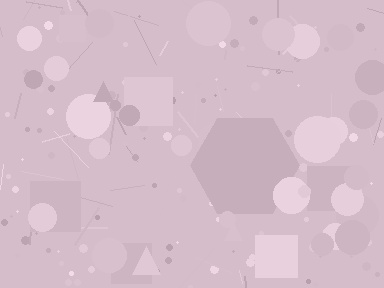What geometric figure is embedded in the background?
A hexagon is embedded in the background.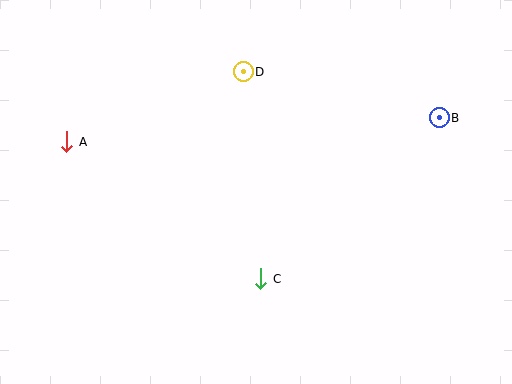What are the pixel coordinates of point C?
Point C is at (261, 279).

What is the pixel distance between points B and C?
The distance between B and C is 240 pixels.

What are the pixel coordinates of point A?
Point A is at (67, 142).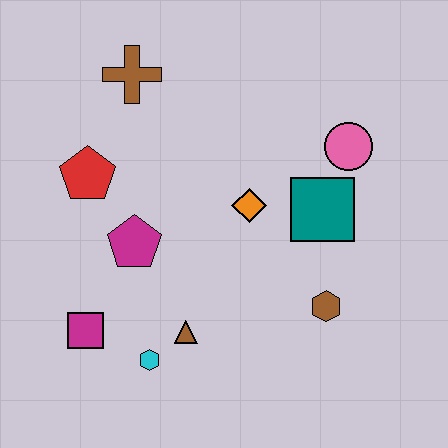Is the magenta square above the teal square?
No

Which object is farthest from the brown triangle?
The brown cross is farthest from the brown triangle.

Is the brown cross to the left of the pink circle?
Yes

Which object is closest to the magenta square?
The cyan hexagon is closest to the magenta square.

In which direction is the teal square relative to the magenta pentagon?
The teal square is to the right of the magenta pentagon.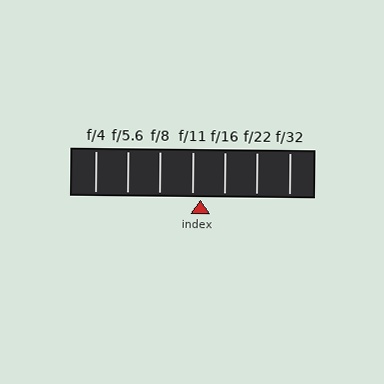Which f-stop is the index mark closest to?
The index mark is closest to f/11.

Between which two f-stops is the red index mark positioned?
The index mark is between f/11 and f/16.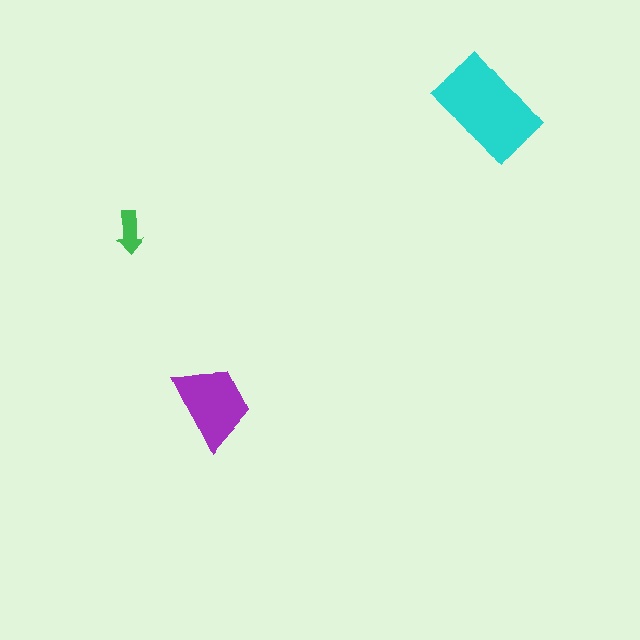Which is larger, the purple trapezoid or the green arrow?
The purple trapezoid.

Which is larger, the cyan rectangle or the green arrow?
The cyan rectangle.